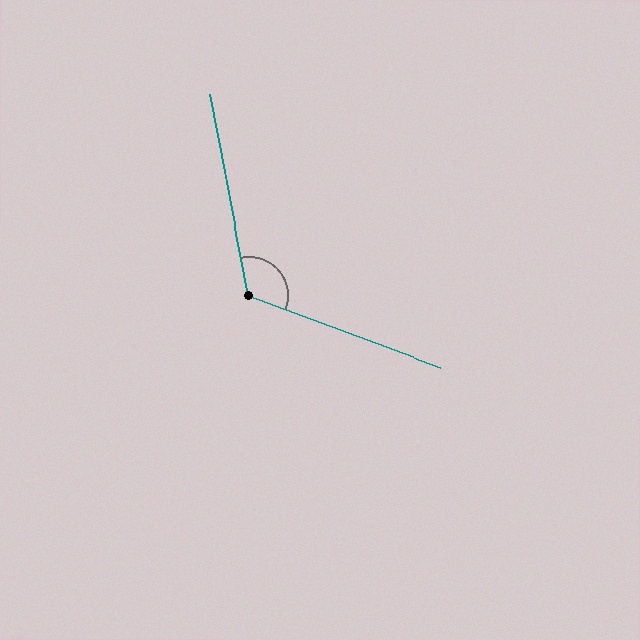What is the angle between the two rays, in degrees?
Approximately 121 degrees.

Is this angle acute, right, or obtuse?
It is obtuse.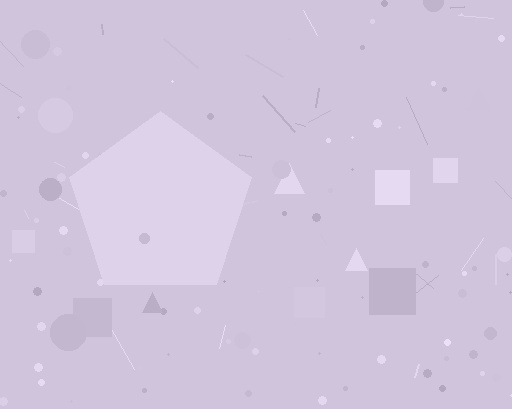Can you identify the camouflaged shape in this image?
The camouflaged shape is a pentagon.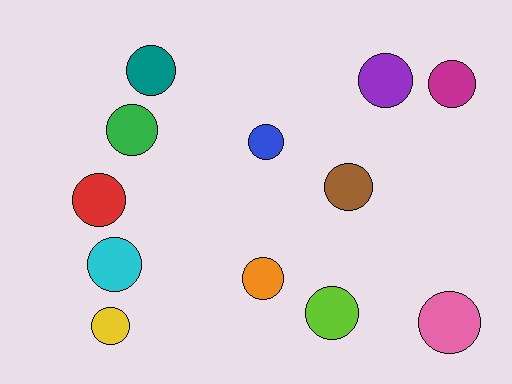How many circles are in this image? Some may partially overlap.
There are 12 circles.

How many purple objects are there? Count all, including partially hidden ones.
There is 1 purple object.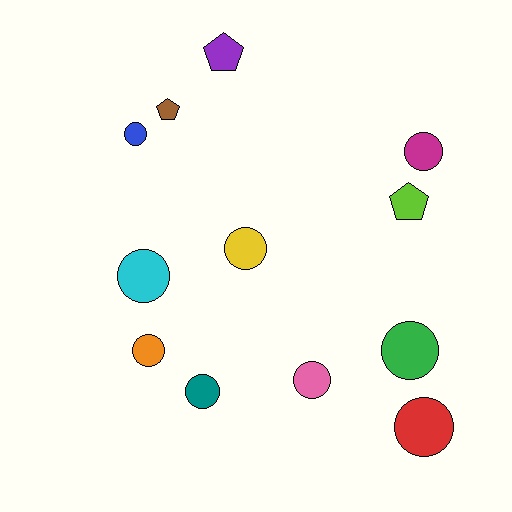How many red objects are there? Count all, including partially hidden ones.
There is 1 red object.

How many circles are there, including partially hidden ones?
There are 9 circles.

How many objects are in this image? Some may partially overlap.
There are 12 objects.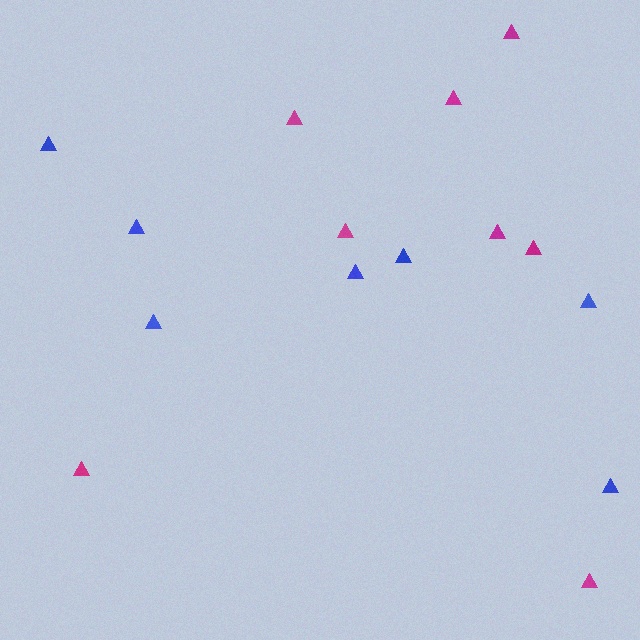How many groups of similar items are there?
There are 2 groups: one group of magenta triangles (8) and one group of blue triangles (7).